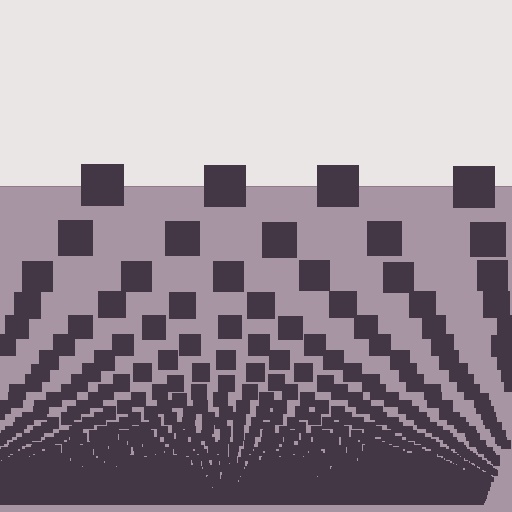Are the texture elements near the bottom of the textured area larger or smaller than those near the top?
Smaller. The gradient is inverted — elements near the bottom are smaller and denser.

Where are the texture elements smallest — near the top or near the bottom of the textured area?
Near the bottom.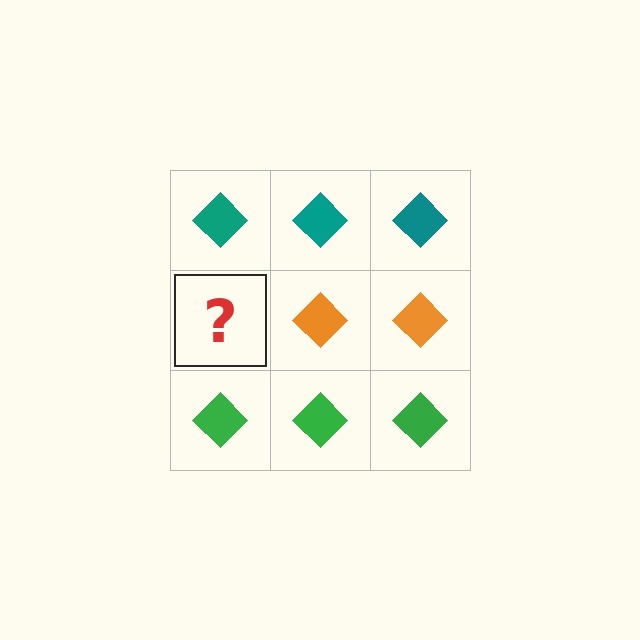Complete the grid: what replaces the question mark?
The question mark should be replaced with an orange diamond.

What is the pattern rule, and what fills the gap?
The rule is that each row has a consistent color. The gap should be filled with an orange diamond.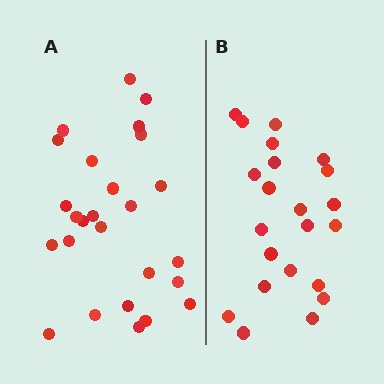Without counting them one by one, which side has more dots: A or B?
Region A (the left region) has more dots.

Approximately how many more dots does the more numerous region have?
Region A has about 4 more dots than region B.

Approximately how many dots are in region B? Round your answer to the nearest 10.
About 20 dots. (The exact count is 22, which rounds to 20.)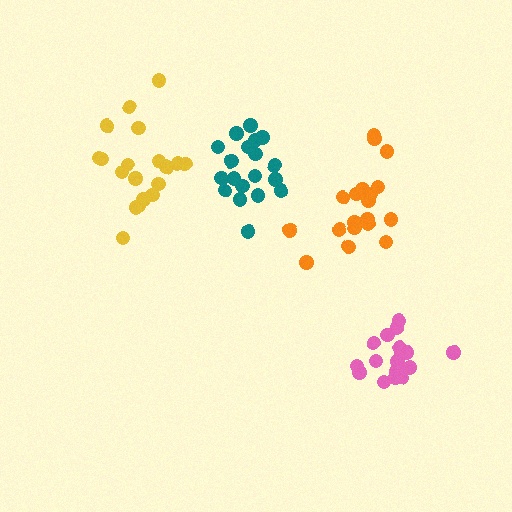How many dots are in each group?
Group 1: 19 dots, Group 2: 19 dots, Group 3: 17 dots, Group 4: 20 dots (75 total).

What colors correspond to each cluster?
The clusters are colored: orange, yellow, pink, teal.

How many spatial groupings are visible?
There are 4 spatial groupings.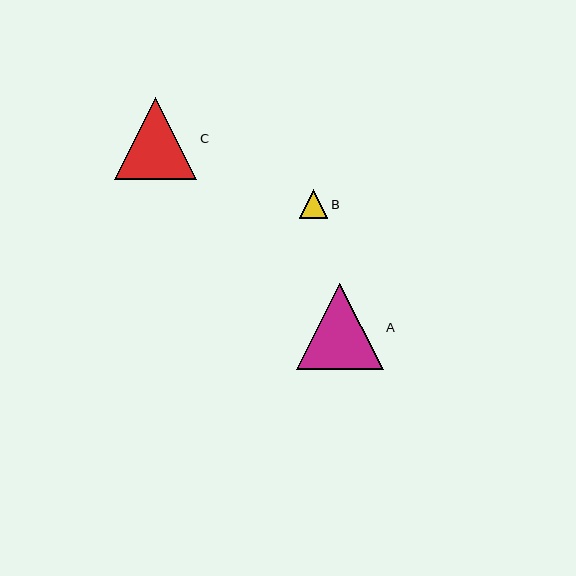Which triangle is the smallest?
Triangle B is the smallest with a size of approximately 28 pixels.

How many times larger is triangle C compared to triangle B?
Triangle C is approximately 2.9 times the size of triangle B.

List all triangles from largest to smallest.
From largest to smallest: A, C, B.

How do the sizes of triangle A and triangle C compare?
Triangle A and triangle C are approximately the same size.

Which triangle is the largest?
Triangle A is the largest with a size of approximately 87 pixels.